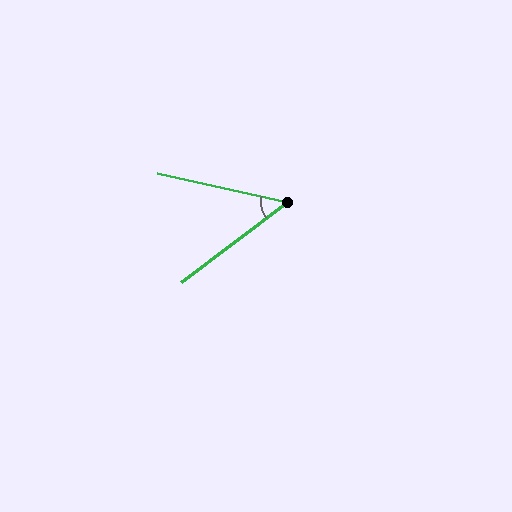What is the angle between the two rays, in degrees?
Approximately 50 degrees.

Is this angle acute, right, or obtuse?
It is acute.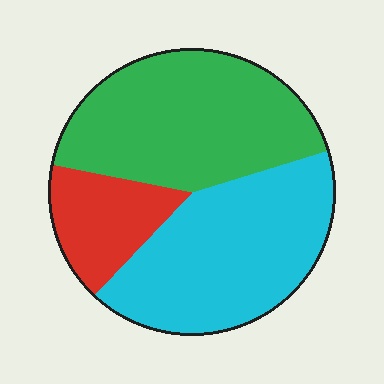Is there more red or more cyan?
Cyan.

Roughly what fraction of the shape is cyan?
Cyan takes up about two fifths (2/5) of the shape.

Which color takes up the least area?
Red, at roughly 15%.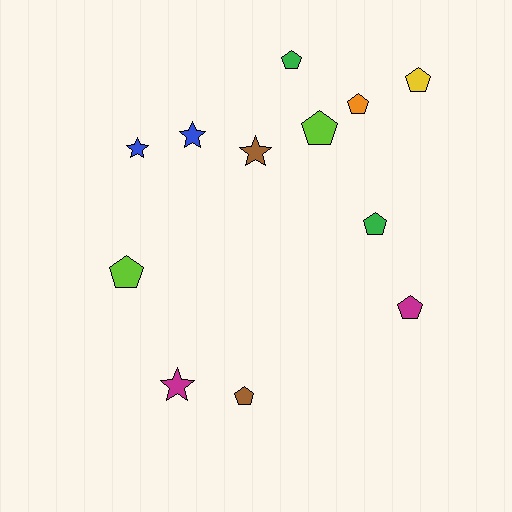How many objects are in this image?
There are 12 objects.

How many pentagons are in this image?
There are 8 pentagons.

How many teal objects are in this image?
There are no teal objects.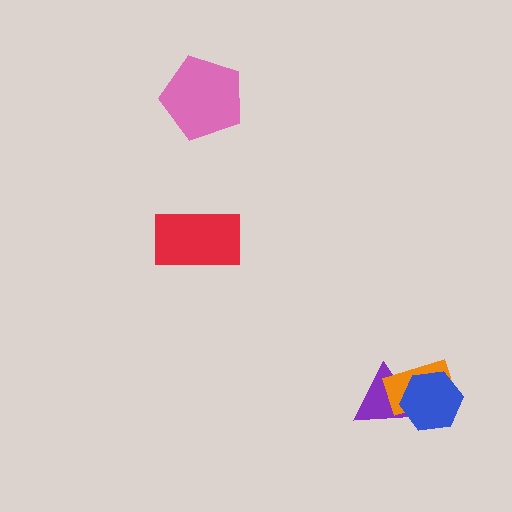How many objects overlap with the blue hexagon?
2 objects overlap with the blue hexagon.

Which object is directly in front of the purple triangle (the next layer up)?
The orange rectangle is directly in front of the purple triangle.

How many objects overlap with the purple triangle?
2 objects overlap with the purple triangle.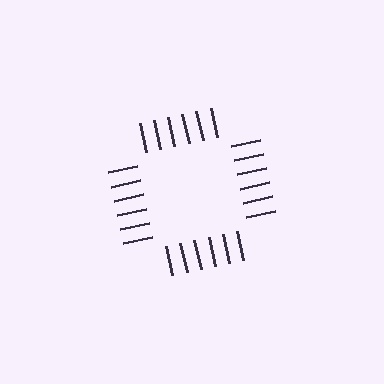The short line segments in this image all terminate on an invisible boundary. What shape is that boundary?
An illusory square — the line segments terminate on its edges but no continuous stroke is drawn.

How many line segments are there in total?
24 — 6 along each of the 4 edges.